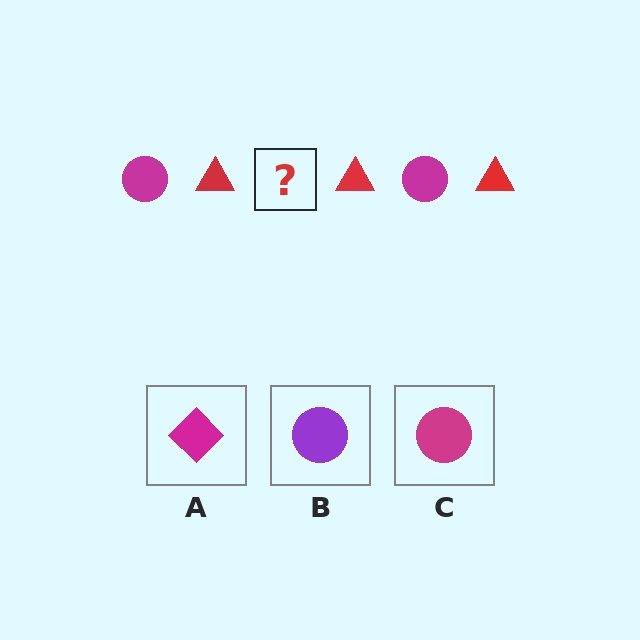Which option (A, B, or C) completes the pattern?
C.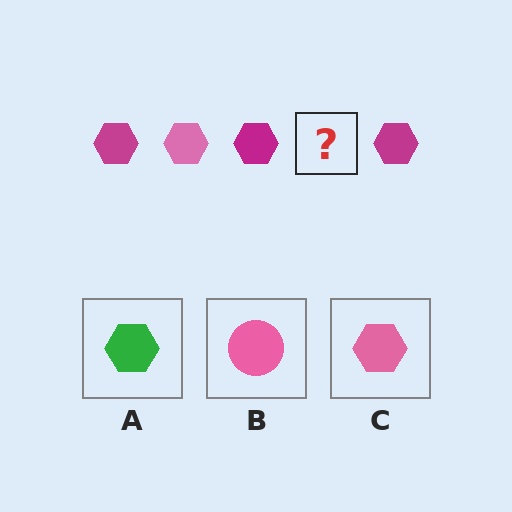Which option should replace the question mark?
Option C.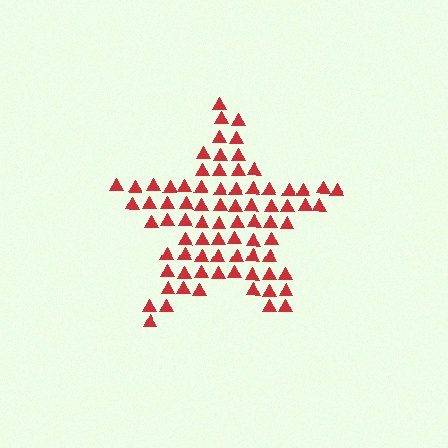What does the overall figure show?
The overall figure shows a star.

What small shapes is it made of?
It is made of small triangles.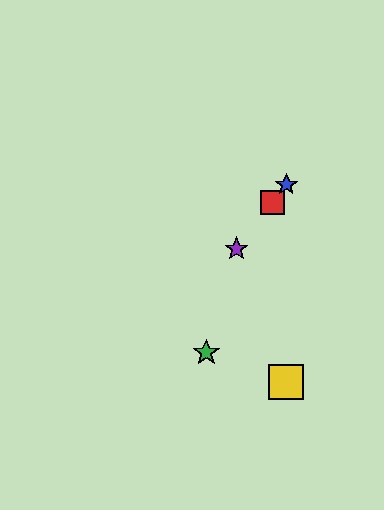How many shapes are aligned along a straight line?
3 shapes (the red square, the blue star, the purple star) are aligned along a straight line.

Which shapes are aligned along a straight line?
The red square, the blue star, the purple star are aligned along a straight line.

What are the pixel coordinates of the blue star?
The blue star is at (286, 185).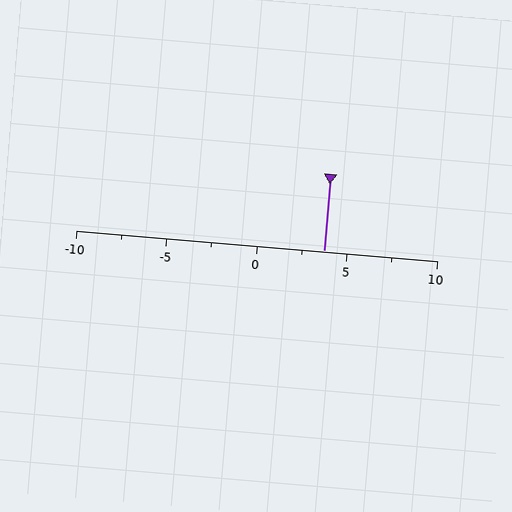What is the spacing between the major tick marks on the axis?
The major ticks are spaced 5 apart.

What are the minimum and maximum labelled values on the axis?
The axis runs from -10 to 10.